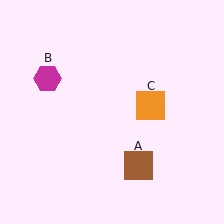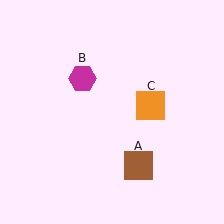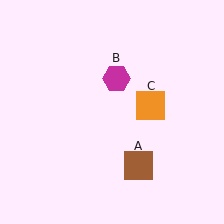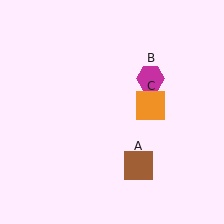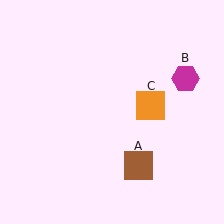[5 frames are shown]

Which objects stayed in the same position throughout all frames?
Brown square (object A) and orange square (object C) remained stationary.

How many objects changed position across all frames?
1 object changed position: magenta hexagon (object B).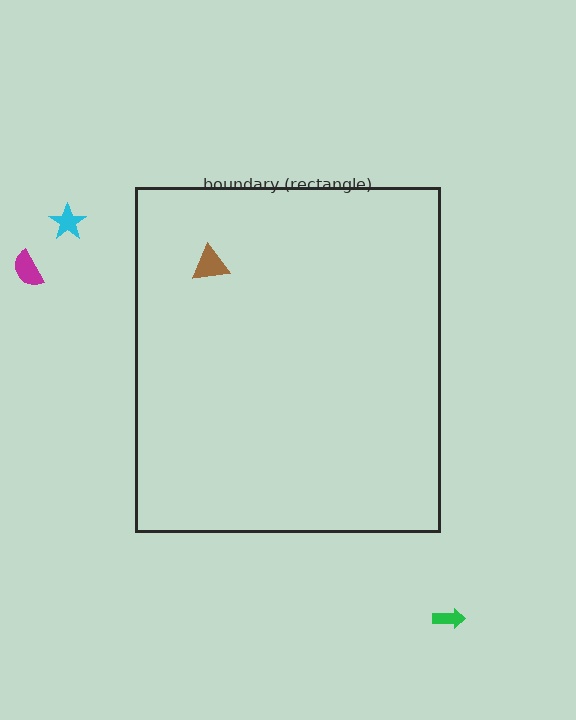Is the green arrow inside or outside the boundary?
Outside.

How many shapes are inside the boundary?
1 inside, 3 outside.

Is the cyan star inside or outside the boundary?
Outside.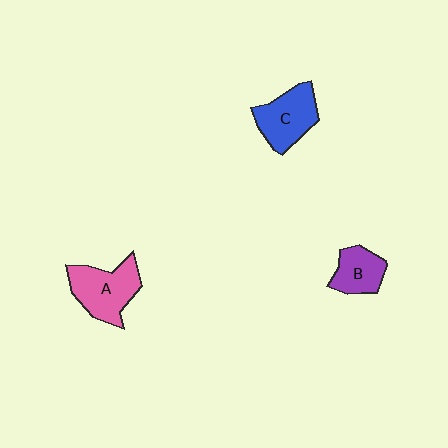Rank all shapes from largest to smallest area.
From largest to smallest: A (pink), C (blue), B (purple).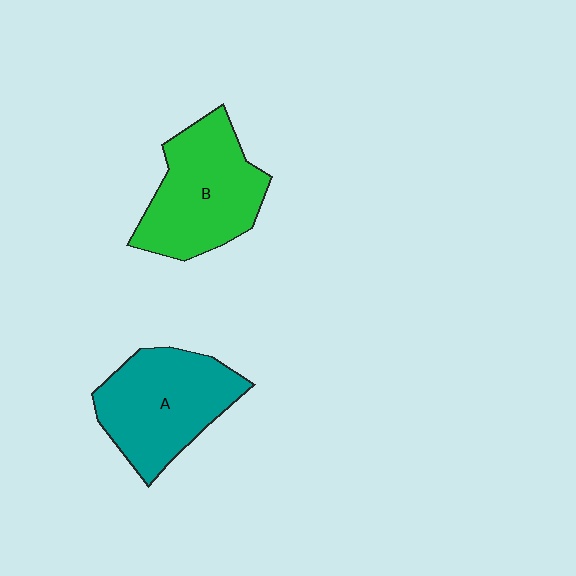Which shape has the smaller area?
Shape A (teal).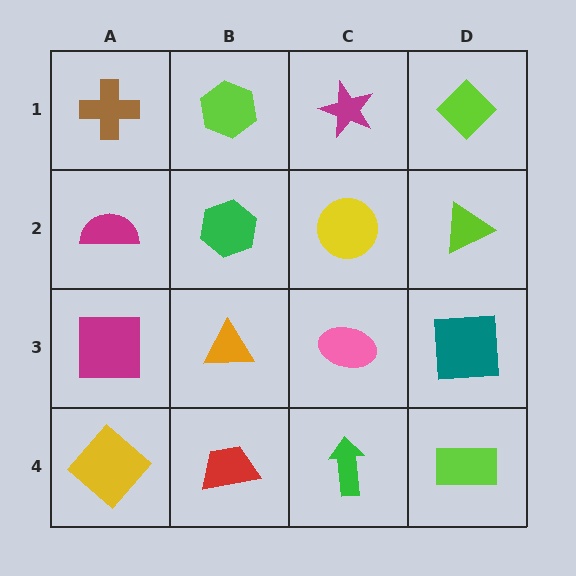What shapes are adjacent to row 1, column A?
A magenta semicircle (row 2, column A), a lime hexagon (row 1, column B).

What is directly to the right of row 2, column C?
A lime triangle.